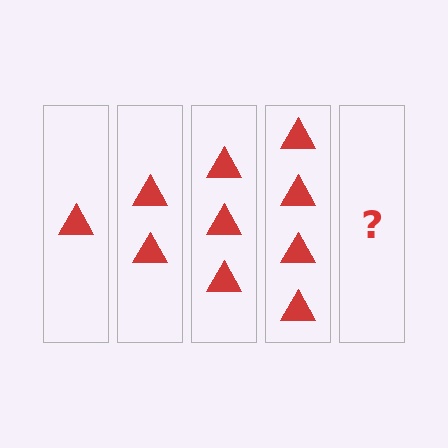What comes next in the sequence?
The next element should be 5 triangles.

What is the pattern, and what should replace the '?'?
The pattern is that each step adds one more triangle. The '?' should be 5 triangles.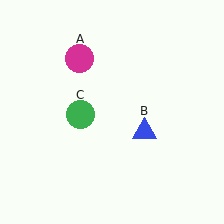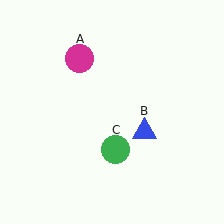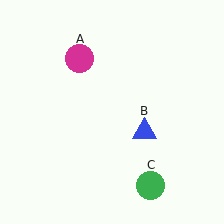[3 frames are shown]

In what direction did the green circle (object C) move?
The green circle (object C) moved down and to the right.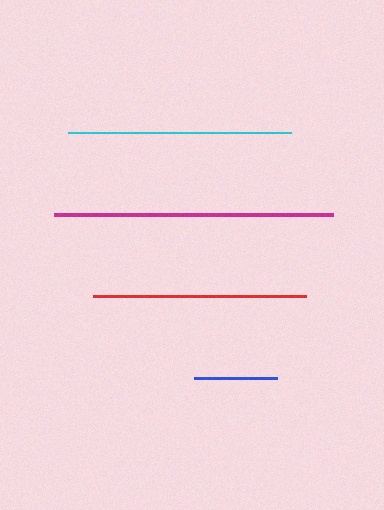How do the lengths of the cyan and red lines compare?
The cyan and red lines are approximately the same length.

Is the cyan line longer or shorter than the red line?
The cyan line is longer than the red line.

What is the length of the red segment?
The red segment is approximately 213 pixels long.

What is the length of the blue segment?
The blue segment is approximately 83 pixels long.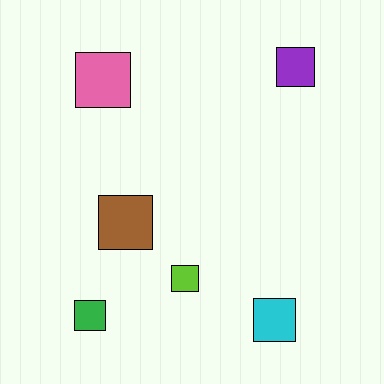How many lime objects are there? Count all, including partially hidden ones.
There is 1 lime object.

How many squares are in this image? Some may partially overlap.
There are 6 squares.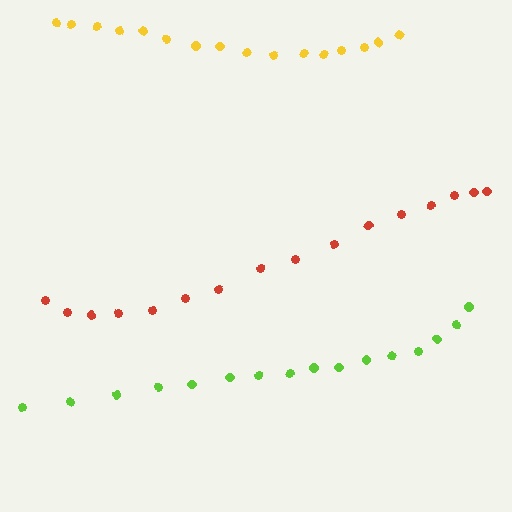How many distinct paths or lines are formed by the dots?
There are 3 distinct paths.